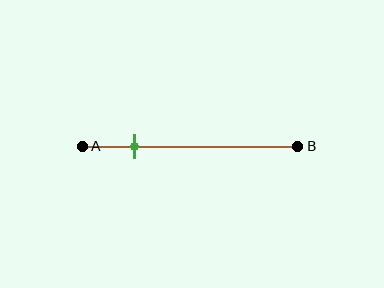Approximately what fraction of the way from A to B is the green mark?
The green mark is approximately 25% of the way from A to B.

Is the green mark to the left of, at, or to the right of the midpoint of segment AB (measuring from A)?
The green mark is to the left of the midpoint of segment AB.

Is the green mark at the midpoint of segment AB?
No, the mark is at about 25% from A, not at the 50% midpoint.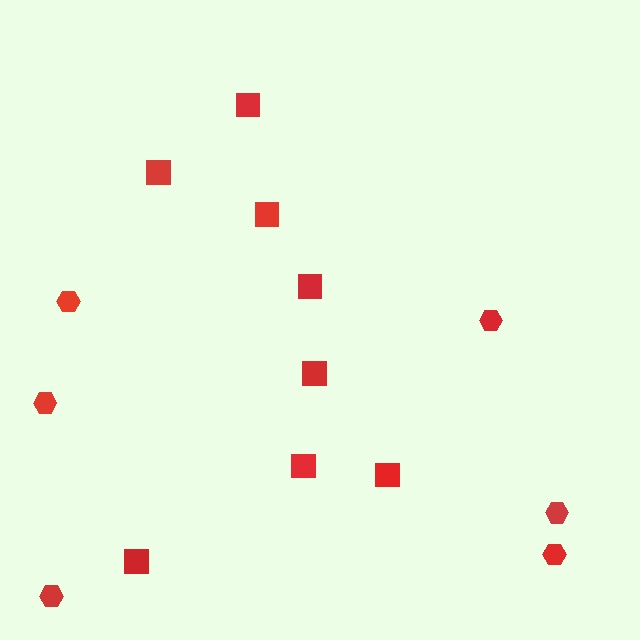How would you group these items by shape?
There are 2 groups: one group of hexagons (6) and one group of squares (8).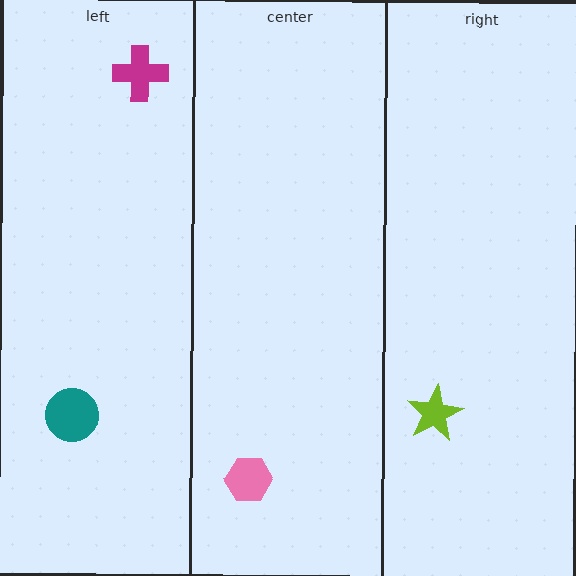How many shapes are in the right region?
1.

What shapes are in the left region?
The magenta cross, the teal circle.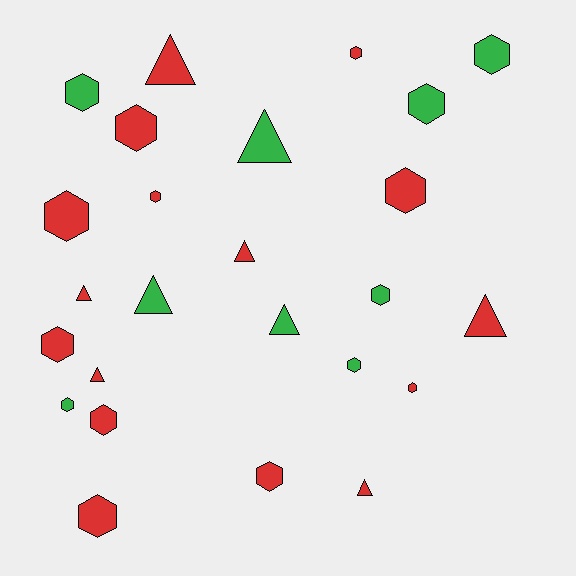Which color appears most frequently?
Red, with 16 objects.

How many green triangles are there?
There are 3 green triangles.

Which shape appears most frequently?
Hexagon, with 16 objects.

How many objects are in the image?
There are 25 objects.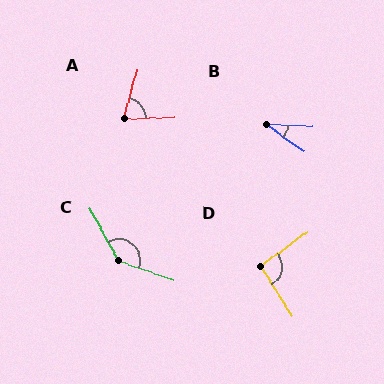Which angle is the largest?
C, at approximately 138 degrees.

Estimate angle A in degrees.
Approximately 73 degrees.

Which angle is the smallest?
B, at approximately 34 degrees.